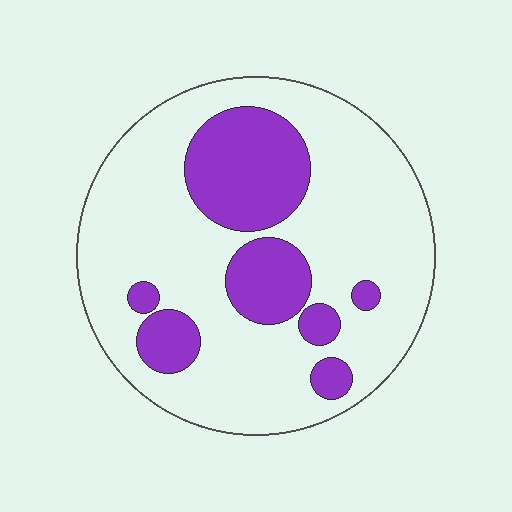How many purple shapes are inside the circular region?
7.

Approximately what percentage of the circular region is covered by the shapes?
Approximately 25%.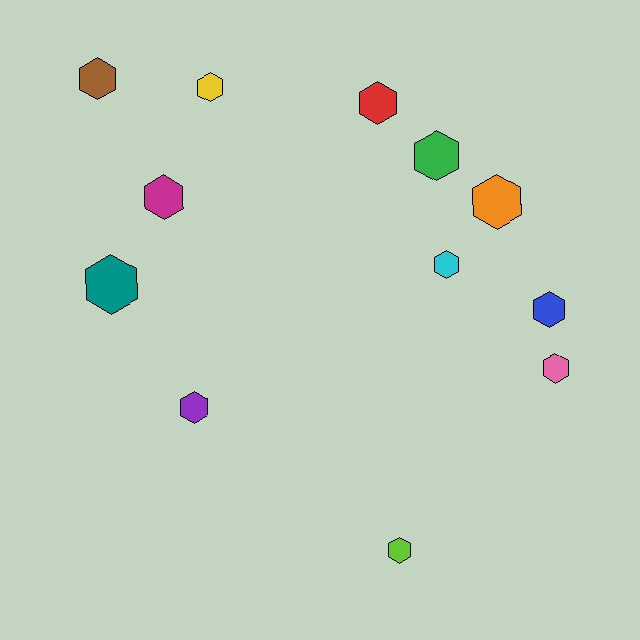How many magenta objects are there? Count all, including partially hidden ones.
There is 1 magenta object.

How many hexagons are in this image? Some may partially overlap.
There are 12 hexagons.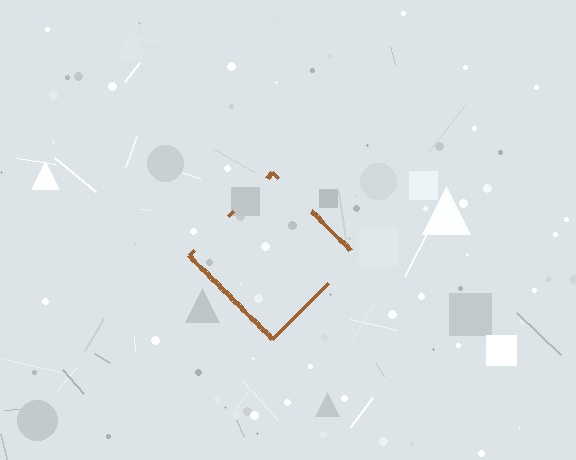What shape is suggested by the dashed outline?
The dashed outline suggests a diamond.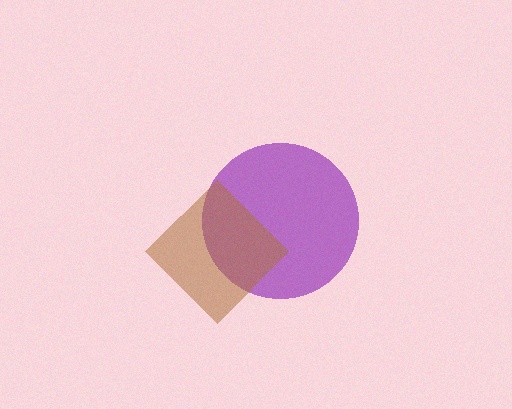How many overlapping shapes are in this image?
There are 2 overlapping shapes in the image.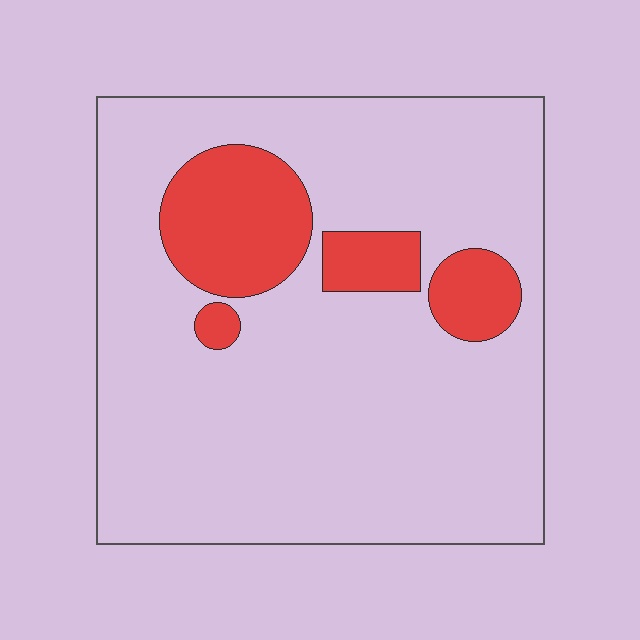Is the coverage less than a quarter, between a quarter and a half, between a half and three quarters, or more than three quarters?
Less than a quarter.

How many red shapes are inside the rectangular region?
4.